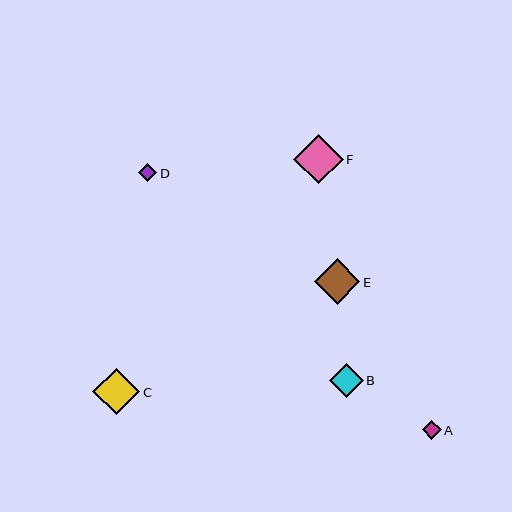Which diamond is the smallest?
Diamond D is the smallest with a size of approximately 18 pixels.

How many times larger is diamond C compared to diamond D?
Diamond C is approximately 2.6 times the size of diamond D.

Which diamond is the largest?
Diamond F is the largest with a size of approximately 50 pixels.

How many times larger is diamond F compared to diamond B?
Diamond F is approximately 1.5 times the size of diamond B.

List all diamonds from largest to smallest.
From largest to smallest: F, C, E, B, A, D.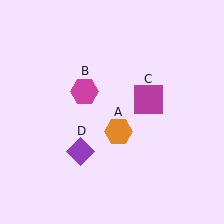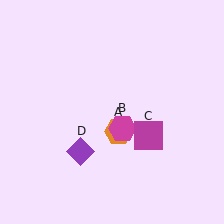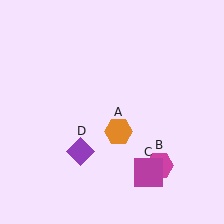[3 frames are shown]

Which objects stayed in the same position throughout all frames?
Orange hexagon (object A) and purple diamond (object D) remained stationary.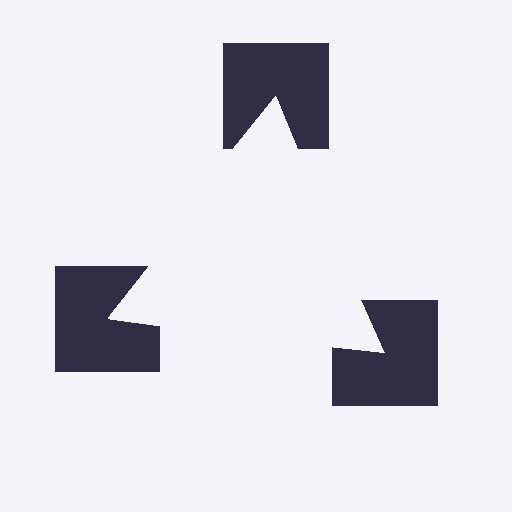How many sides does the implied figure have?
3 sides.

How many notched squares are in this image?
There are 3 — one at each vertex of the illusory triangle.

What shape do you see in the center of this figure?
An illusory triangle — its edges are inferred from the aligned wedge cuts in the notched squares, not physically drawn.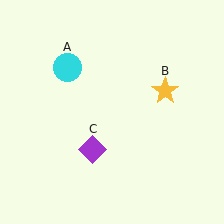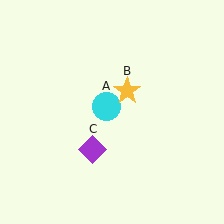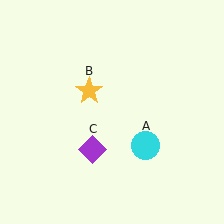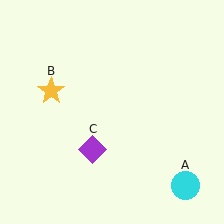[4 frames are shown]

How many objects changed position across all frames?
2 objects changed position: cyan circle (object A), yellow star (object B).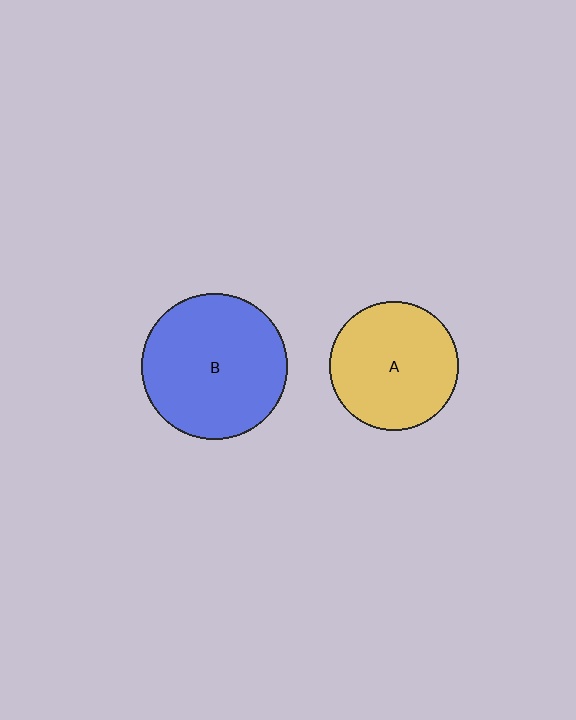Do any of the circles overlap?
No, none of the circles overlap.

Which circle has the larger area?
Circle B (blue).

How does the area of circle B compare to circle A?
Approximately 1.3 times.